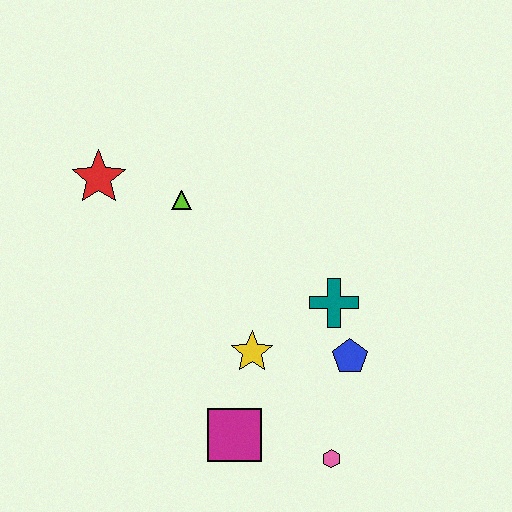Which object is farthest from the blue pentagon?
The red star is farthest from the blue pentagon.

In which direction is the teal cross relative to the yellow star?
The teal cross is to the right of the yellow star.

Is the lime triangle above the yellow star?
Yes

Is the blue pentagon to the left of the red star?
No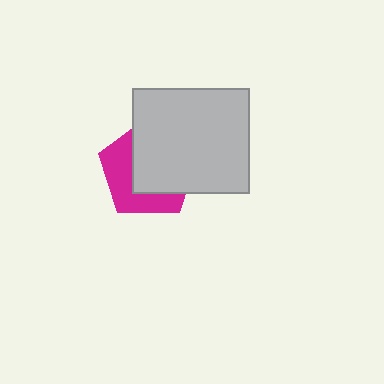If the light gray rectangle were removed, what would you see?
You would see the complete magenta pentagon.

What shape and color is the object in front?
The object in front is a light gray rectangle.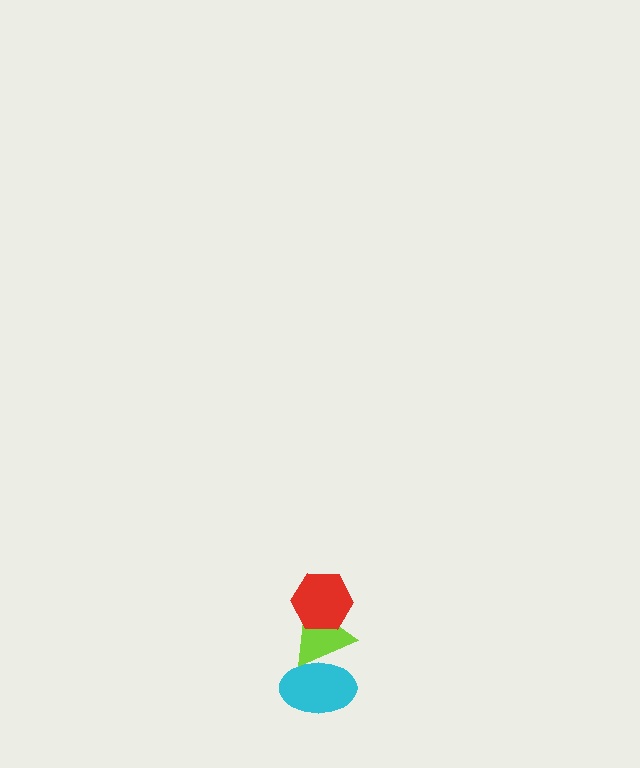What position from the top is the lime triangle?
The lime triangle is 2nd from the top.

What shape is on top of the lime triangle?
The red hexagon is on top of the lime triangle.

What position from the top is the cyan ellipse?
The cyan ellipse is 3rd from the top.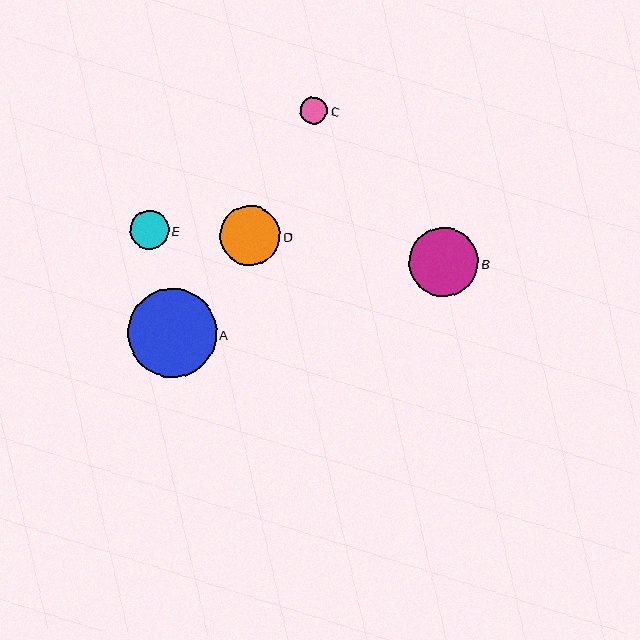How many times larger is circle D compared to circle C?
Circle D is approximately 2.2 times the size of circle C.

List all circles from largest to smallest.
From largest to smallest: A, B, D, E, C.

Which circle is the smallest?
Circle C is the smallest with a size of approximately 27 pixels.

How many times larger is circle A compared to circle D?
Circle A is approximately 1.5 times the size of circle D.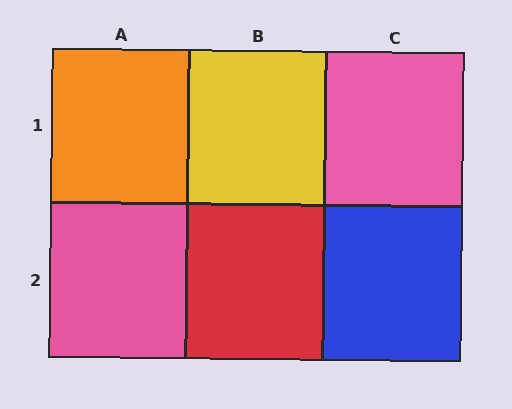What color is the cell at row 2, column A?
Pink.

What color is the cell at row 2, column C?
Blue.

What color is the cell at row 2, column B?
Red.